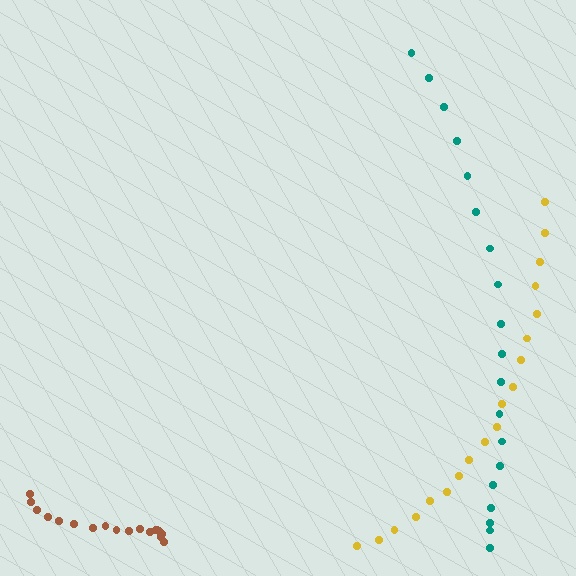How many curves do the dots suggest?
There are 3 distinct paths.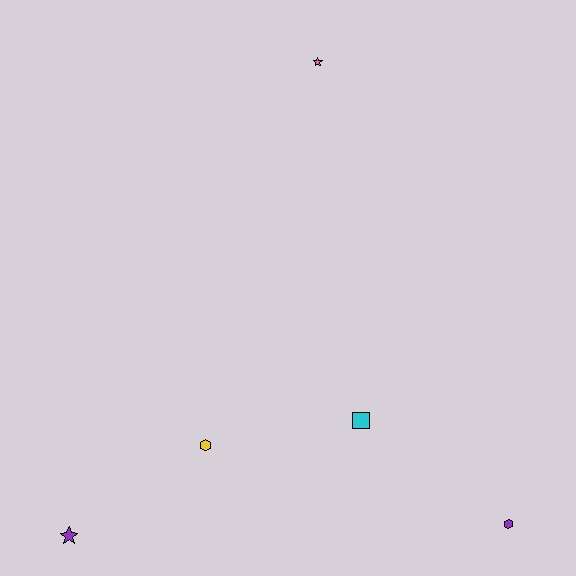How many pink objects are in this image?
There is 1 pink object.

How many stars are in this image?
There are 2 stars.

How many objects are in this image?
There are 5 objects.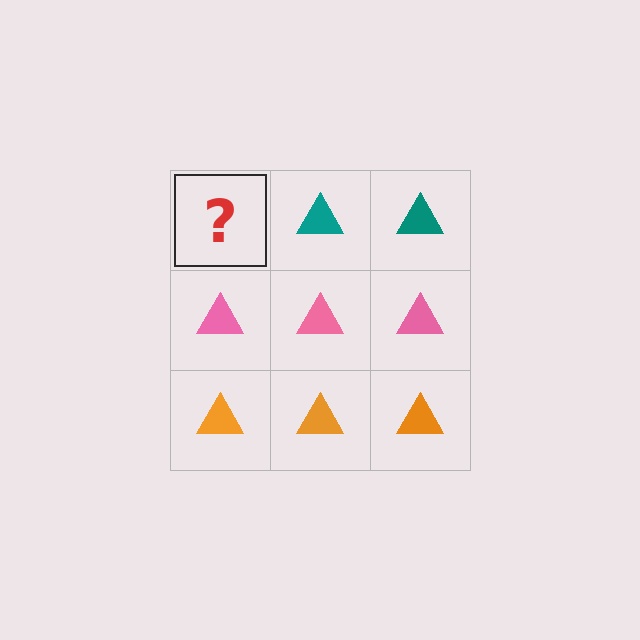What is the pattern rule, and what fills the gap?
The rule is that each row has a consistent color. The gap should be filled with a teal triangle.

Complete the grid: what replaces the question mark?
The question mark should be replaced with a teal triangle.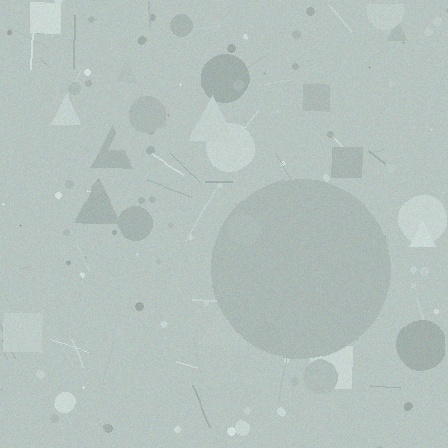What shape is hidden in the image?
A circle is hidden in the image.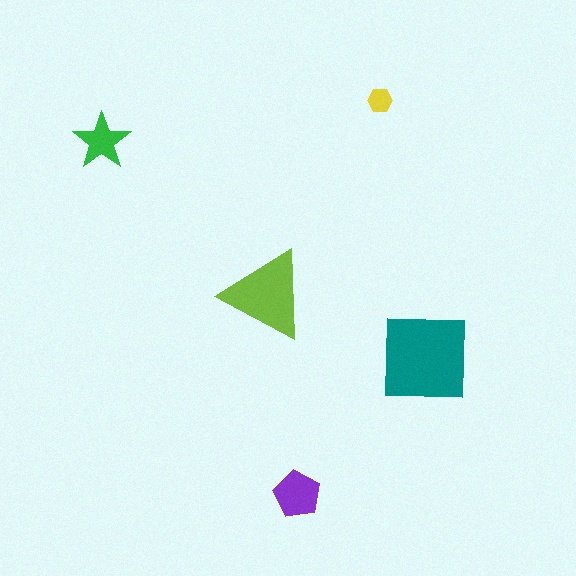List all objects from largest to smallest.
The teal square, the lime triangle, the purple pentagon, the green star, the yellow hexagon.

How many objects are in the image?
There are 5 objects in the image.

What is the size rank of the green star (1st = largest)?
4th.